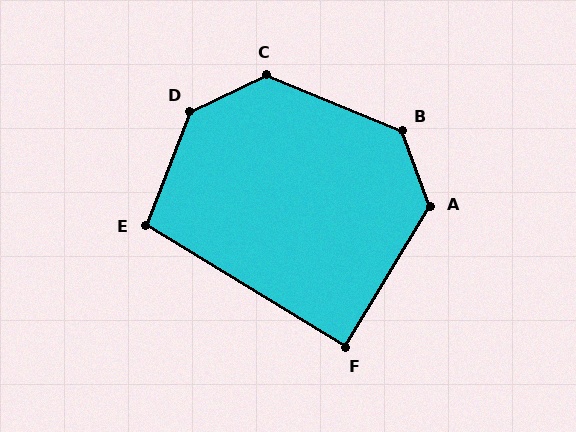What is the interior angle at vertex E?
Approximately 100 degrees (obtuse).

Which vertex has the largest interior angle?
D, at approximately 137 degrees.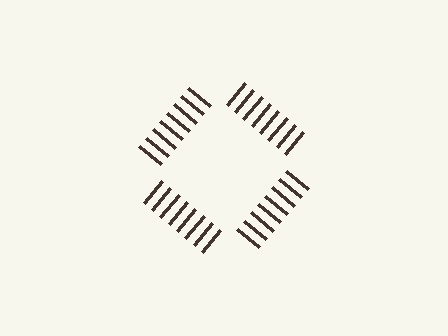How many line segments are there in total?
32 — 8 along each of the 4 edges.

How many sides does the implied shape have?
4 sides — the line-ends trace a square.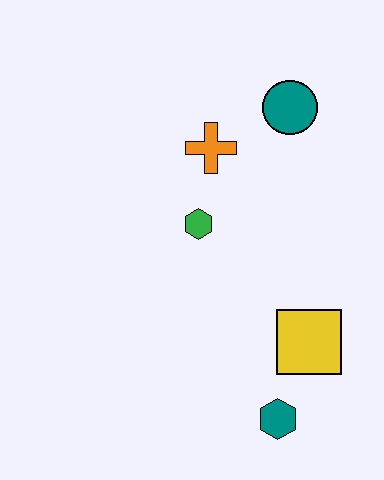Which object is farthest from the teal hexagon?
The teal circle is farthest from the teal hexagon.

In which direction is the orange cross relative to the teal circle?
The orange cross is to the left of the teal circle.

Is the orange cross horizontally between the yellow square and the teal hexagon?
No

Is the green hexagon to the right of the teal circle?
No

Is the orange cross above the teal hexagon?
Yes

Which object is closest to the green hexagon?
The orange cross is closest to the green hexagon.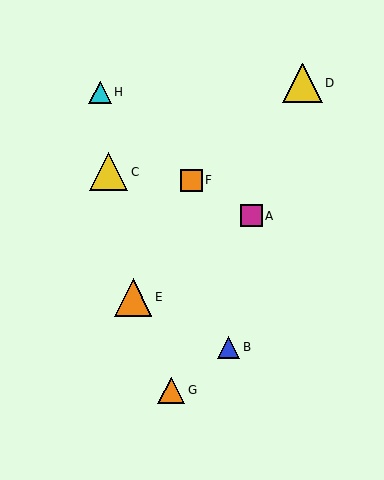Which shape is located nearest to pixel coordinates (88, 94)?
The cyan triangle (labeled H) at (100, 92) is nearest to that location.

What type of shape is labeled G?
Shape G is an orange triangle.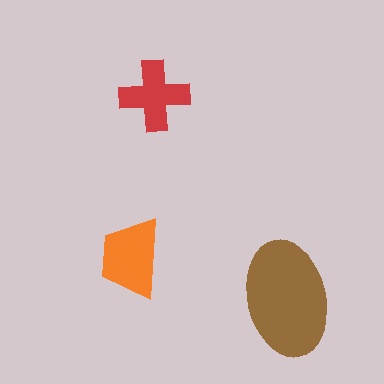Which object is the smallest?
The red cross.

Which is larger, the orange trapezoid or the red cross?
The orange trapezoid.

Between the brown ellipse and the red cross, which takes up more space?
The brown ellipse.